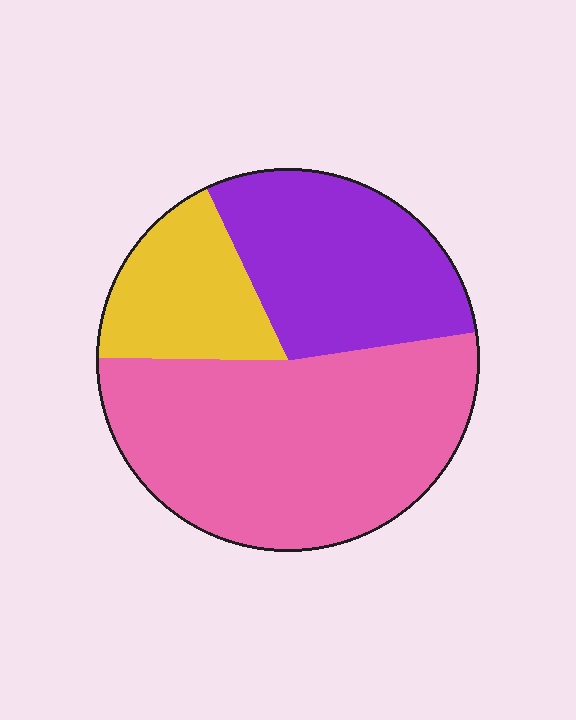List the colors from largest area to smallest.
From largest to smallest: pink, purple, yellow.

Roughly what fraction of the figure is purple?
Purple covers about 30% of the figure.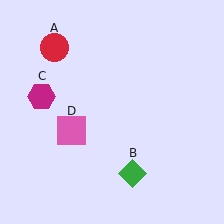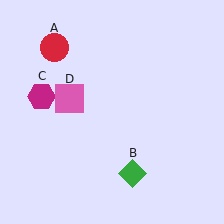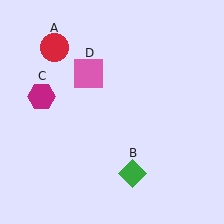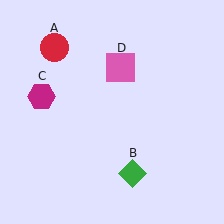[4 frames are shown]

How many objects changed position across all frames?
1 object changed position: pink square (object D).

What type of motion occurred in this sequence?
The pink square (object D) rotated clockwise around the center of the scene.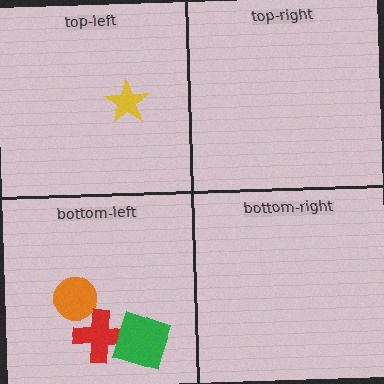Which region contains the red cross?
The bottom-left region.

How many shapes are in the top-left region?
1.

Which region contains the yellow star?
The top-left region.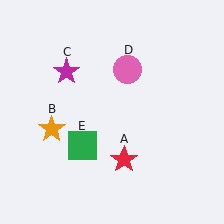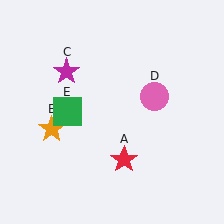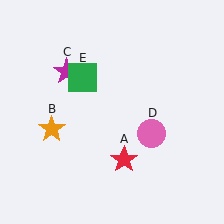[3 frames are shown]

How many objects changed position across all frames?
2 objects changed position: pink circle (object D), green square (object E).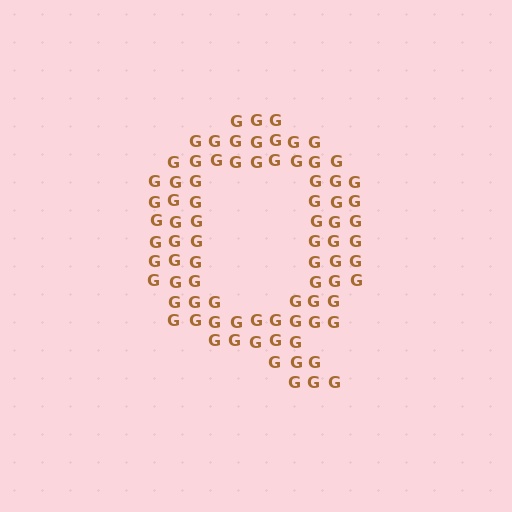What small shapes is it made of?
It is made of small letter G's.